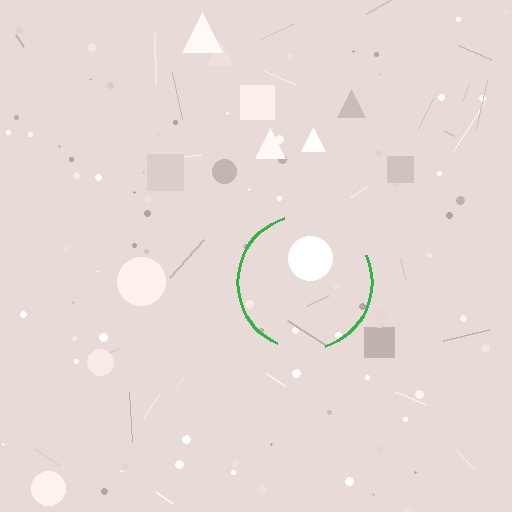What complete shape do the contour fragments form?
The contour fragments form a circle.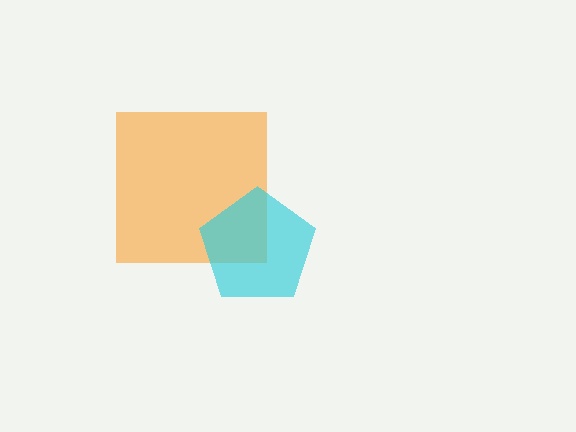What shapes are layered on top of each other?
The layered shapes are: an orange square, a cyan pentagon.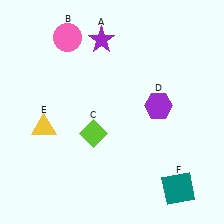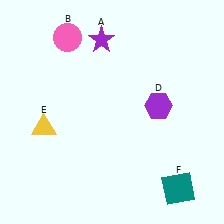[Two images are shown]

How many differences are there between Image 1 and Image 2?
There is 1 difference between the two images.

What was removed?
The lime diamond (C) was removed in Image 2.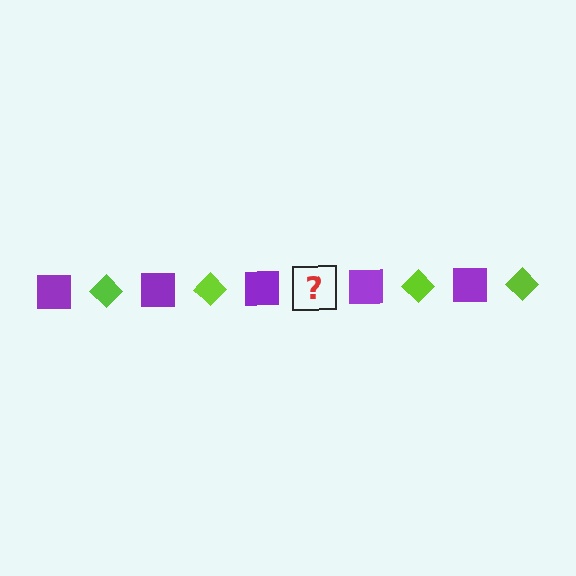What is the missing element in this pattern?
The missing element is a lime diamond.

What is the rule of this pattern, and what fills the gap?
The rule is that the pattern alternates between purple square and lime diamond. The gap should be filled with a lime diamond.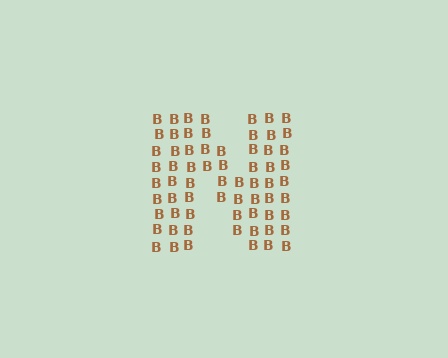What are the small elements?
The small elements are letter B's.